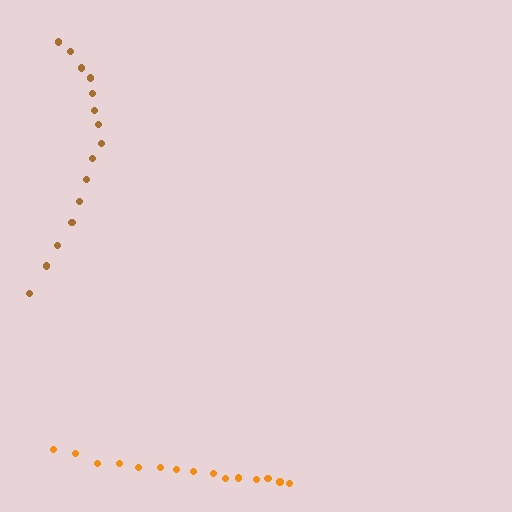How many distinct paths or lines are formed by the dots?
There are 2 distinct paths.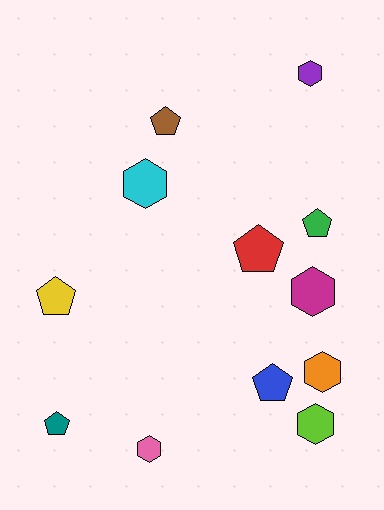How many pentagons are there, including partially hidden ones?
There are 6 pentagons.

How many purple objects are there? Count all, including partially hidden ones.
There is 1 purple object.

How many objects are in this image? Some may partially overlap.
There are 12 objects.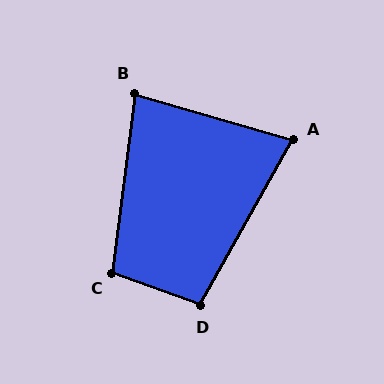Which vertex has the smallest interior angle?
A, at approximately 77 degrees.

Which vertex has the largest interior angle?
C, at approximately 103 degrees.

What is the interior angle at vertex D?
Approximately 99 degrees (obtuse).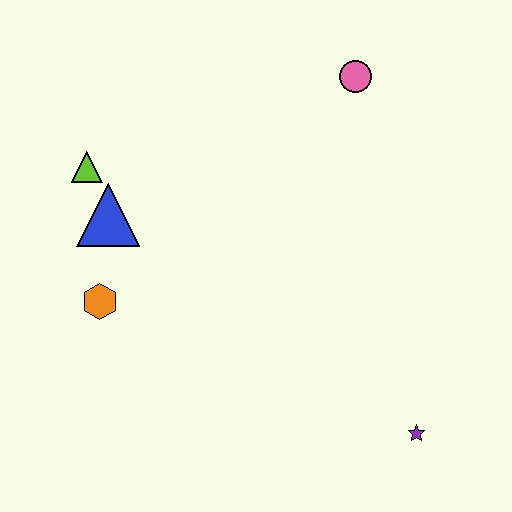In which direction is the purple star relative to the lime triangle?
The purple star is to the right of the lime triangle.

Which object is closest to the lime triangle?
The blue triangle is closest to the lime triangle.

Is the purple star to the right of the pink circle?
Yes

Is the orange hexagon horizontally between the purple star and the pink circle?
No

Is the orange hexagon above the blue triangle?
No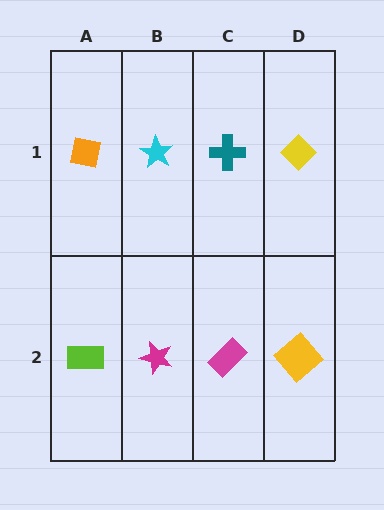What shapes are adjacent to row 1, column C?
A magenta rectangle (row 2, column C), a cyan star (row 1, column B), a yellow diamond (row 1, column D).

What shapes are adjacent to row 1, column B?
A magenta star (row 2, column B), an orange square (row 1, column A), a teal cross (row 1, column C).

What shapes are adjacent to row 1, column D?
A yellow diamond (row 2, column D), a teal cross (row 1, column C).